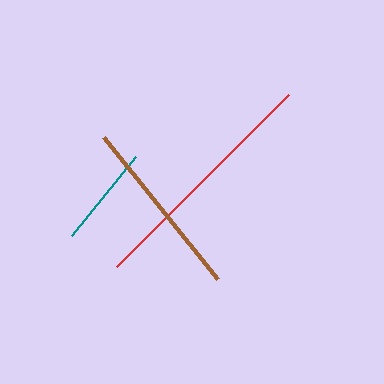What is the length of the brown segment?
The brown segment is approximately 183 pixels long.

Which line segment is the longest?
The red line is the longest at approximately 243 pixels.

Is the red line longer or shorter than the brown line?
The red line is longer than the brown line.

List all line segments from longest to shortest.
From longest to shortest: red, brown, teal.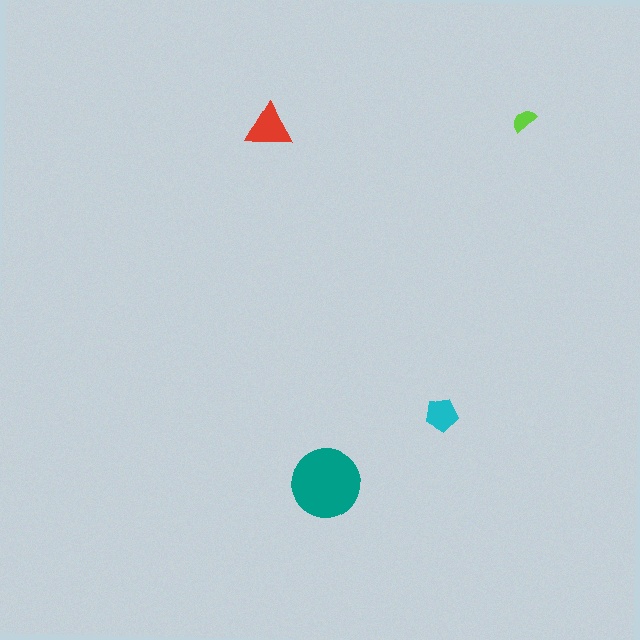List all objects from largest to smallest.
The teal circle, the red triangle, the cyan pentagon, the lime semicircle.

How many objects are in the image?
There are 4 objects in the image.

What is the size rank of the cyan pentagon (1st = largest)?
3rd.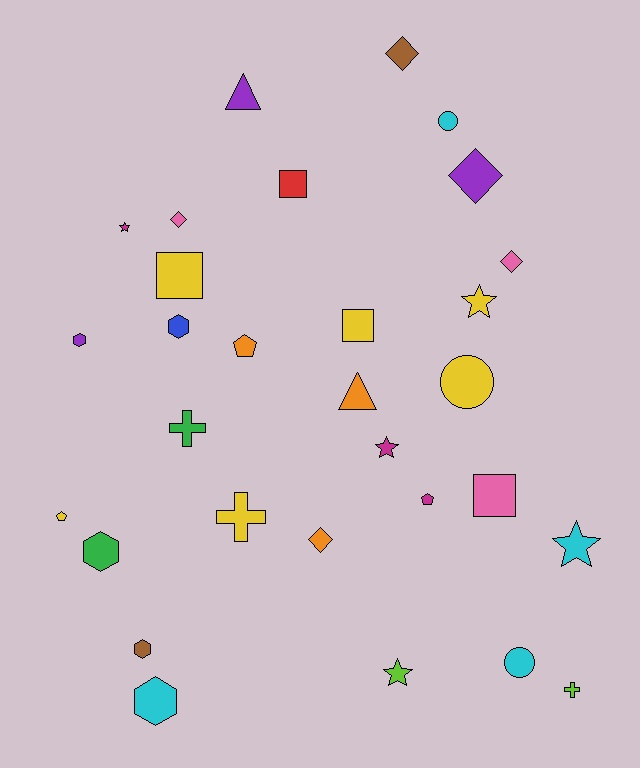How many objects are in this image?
There are 30 objects.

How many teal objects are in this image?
There are no teal objects.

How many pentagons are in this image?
There are 3 pentagons.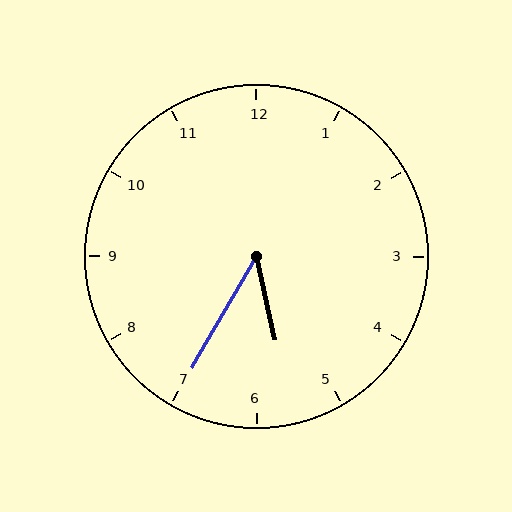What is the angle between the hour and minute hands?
Approximately 42 degrees.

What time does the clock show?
5:35.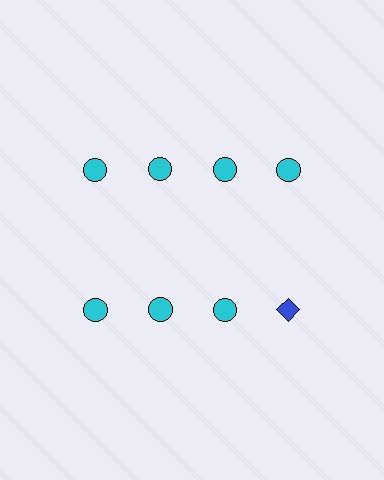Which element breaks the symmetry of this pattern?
The blue diamond in the second row, second from right column breaks the symmetry. All other shapes are cyan circles.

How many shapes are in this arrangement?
There are 8 shapes arranged in a grid pattern.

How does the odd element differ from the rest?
It differs in both color (blue instead of cyan) and shape (diamond instead of circle).